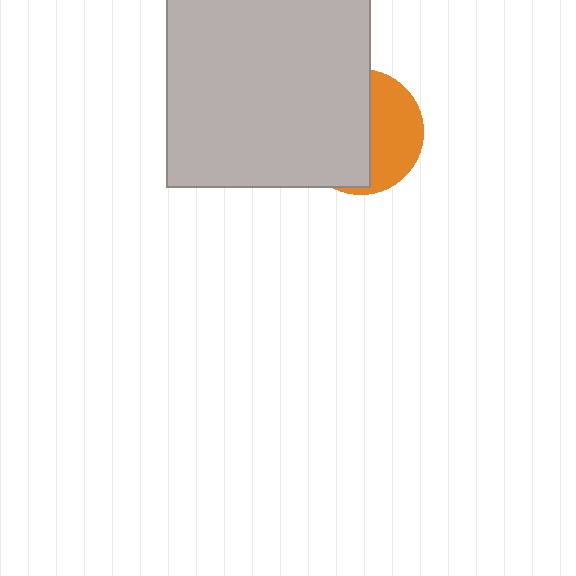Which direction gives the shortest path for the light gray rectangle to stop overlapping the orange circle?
Moving left gives the shortest separation.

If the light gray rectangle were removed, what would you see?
You would see the complete orange circle.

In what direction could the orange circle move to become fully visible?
The orange circle could move right. That would shift it out from behind the light gray rectangle entirely.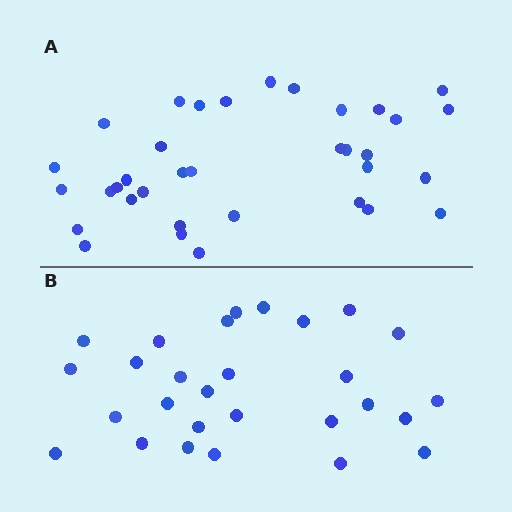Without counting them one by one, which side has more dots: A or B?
Region A (the top region) has more dots.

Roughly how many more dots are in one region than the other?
Region A has roughly 8 or so more dots than region B.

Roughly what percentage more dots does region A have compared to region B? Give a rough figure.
About 25% more.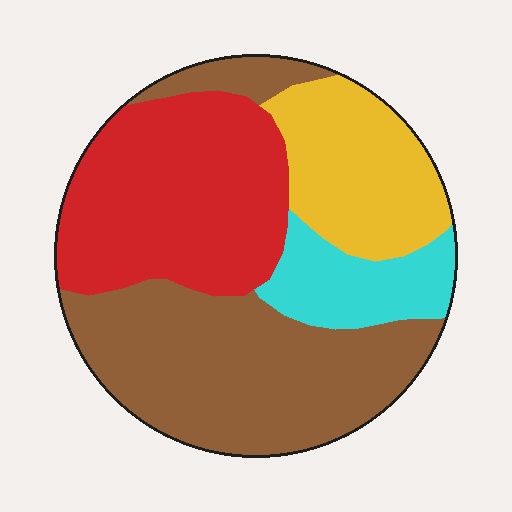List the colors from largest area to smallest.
From largest to smallest: brown, red, yellow, cyan.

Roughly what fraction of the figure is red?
Red takes up about one third (1/3) of the figure.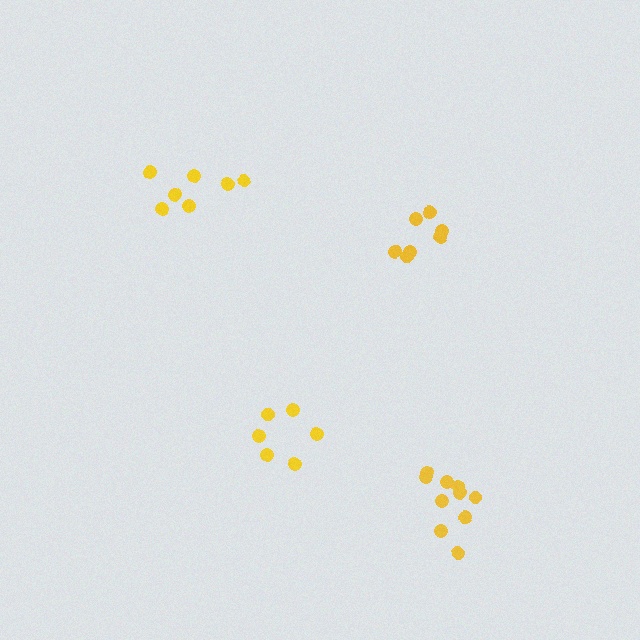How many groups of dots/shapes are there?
There are 4 groups.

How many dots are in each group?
Group 1: 7 dots, Group 2: 10 dots, Group 3: 6 dots, Group 4: 7 dots (30 total).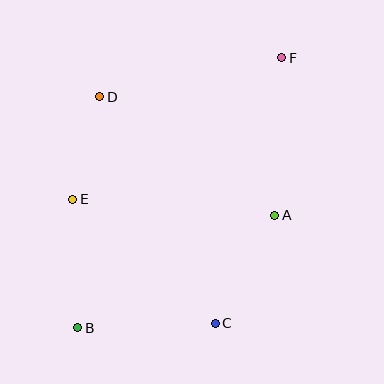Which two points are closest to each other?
Points D and E are closest to each other.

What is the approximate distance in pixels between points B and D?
The distance between B and D is approximately 232 pixels.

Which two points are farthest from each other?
Points B and F are farthest from each other.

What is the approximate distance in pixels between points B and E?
The distance between B and E is approximately 128 pixels.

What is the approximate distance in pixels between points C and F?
The distance between C and F is approximately 274 pixels.